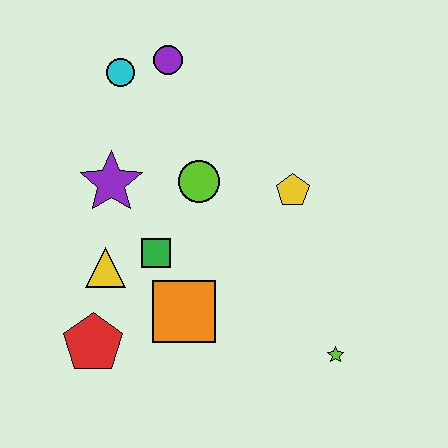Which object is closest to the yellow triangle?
The green square is closest to the yellow triangle.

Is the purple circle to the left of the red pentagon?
No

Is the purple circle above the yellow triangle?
Yes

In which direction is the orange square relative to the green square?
The orange square is below the green square.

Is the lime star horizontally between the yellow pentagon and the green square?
No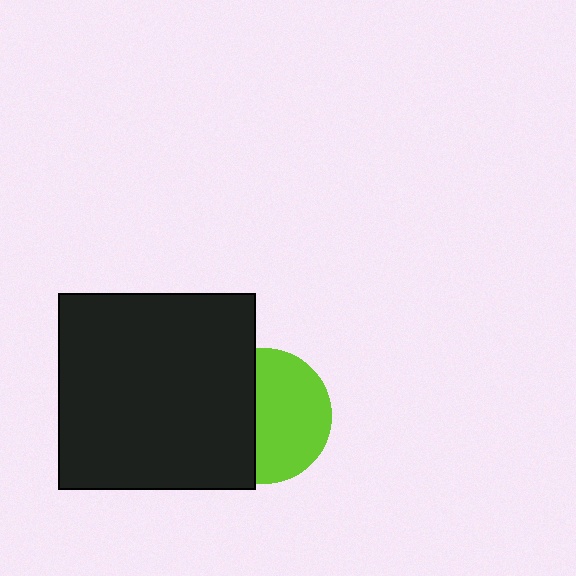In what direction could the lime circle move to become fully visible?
The lime circle could move right. That would shift it out from behind the black square entirely.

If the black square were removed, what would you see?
You would see the complete lime circle.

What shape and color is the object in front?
The object in front is a black square.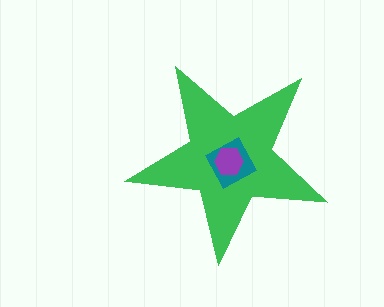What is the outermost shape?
The green star.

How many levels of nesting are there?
3.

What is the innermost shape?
The purple hexagon.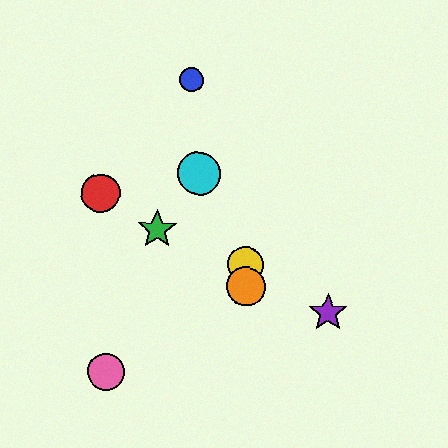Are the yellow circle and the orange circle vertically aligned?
Yes, both are at x≈246.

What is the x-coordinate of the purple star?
The purple star is at x≈328.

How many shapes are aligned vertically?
2 shapes (the yellow circle, the orange circle) are aligned vertically.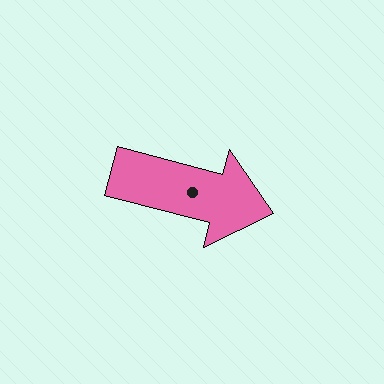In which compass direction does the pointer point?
East.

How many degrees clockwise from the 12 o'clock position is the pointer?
Approximately 105 degrees.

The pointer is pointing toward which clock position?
Roughly 3 o'clock.